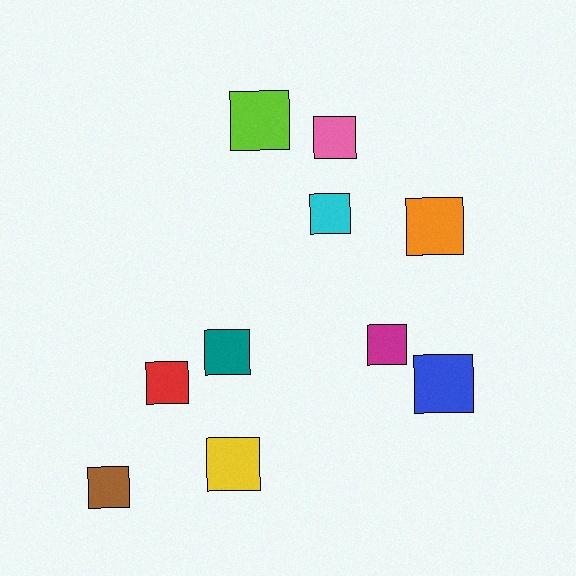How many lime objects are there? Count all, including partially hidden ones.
There is 1 lime object.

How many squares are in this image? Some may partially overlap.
There are 10 squares.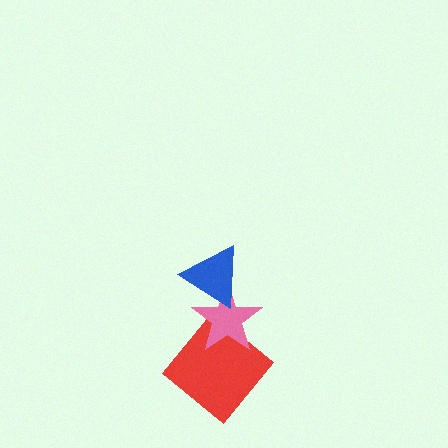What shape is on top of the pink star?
The blue triangle is on top of the pink star.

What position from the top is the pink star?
The pink star is 2nd from the top.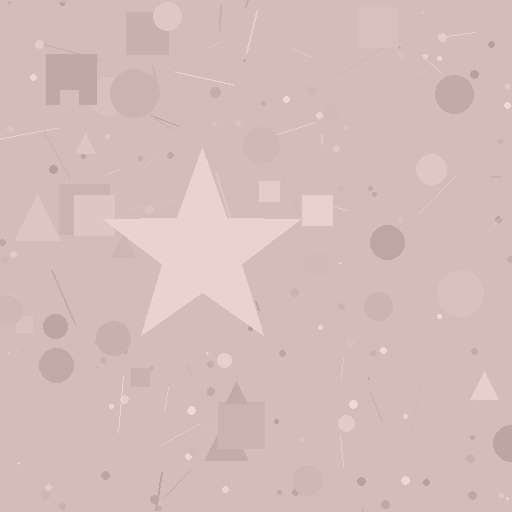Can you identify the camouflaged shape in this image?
The camouflaged shape is a star.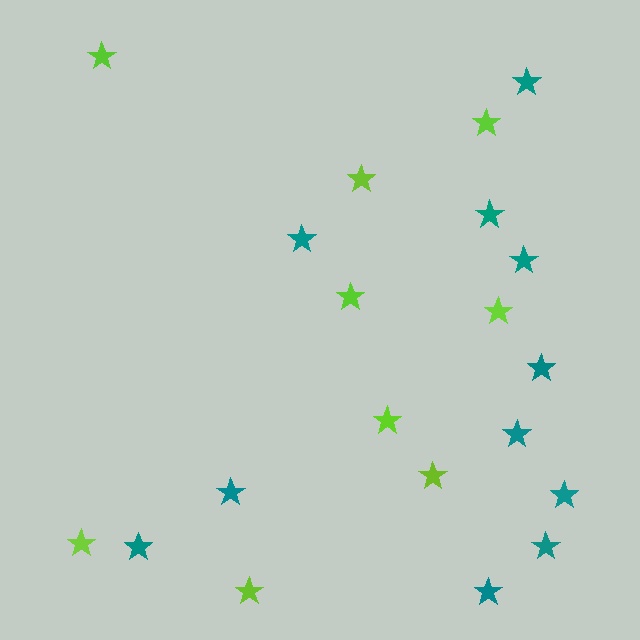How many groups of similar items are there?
There are 2 groups: one group of lime stars (9) and one group of teal stars (11).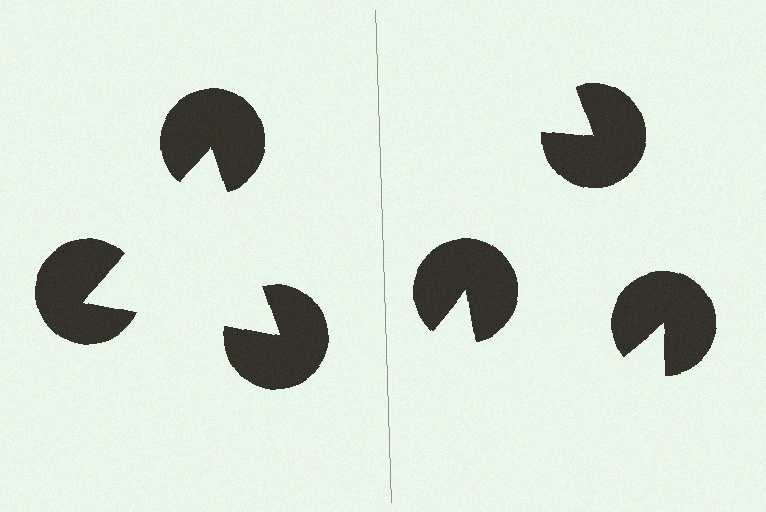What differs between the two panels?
The pac-man discs are positioned identically on both sides; only the wedge orientations differ. On the left they align to a triangle; on the right they are misaligned.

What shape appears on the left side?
An illusory triangle.